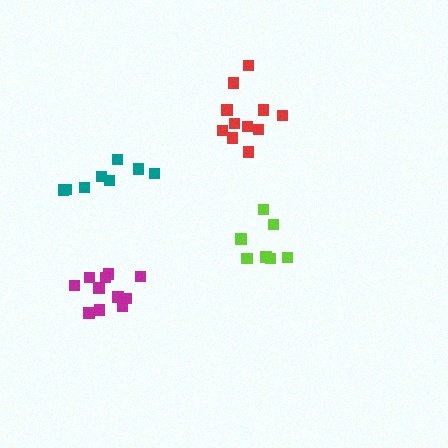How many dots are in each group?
Group 1: 11 dots, Group 2: 8 dots, Group 3: 11 dots, Group 4: 7 dots (37 total).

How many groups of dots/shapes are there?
There are 4 groups.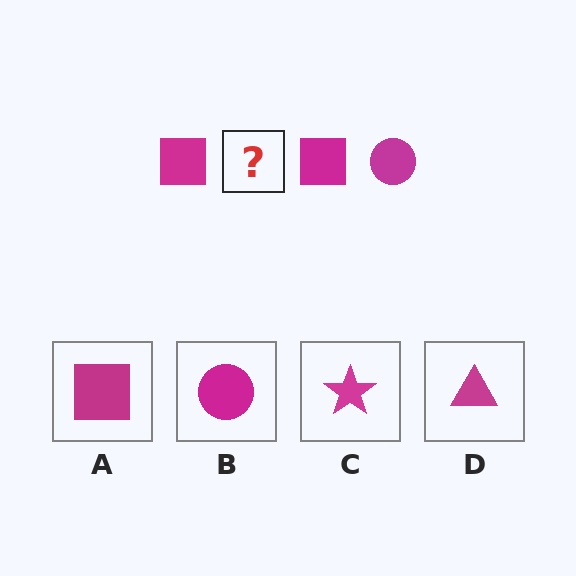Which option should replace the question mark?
Option B.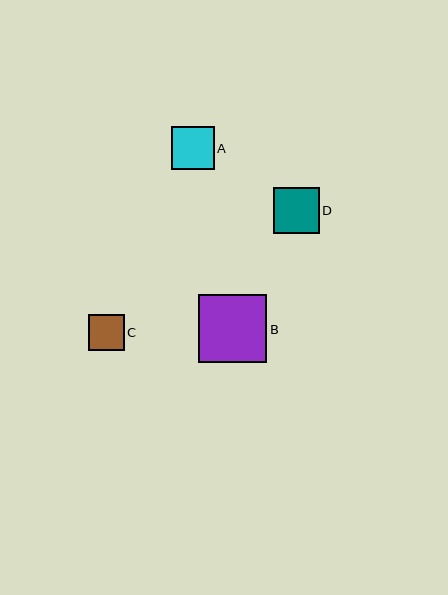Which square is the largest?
Square B is the largest with a size of approximately 68 pixels.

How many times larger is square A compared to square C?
Square A is approximately 1.2 times the size of square C.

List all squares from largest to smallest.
From largest to smallest: B, D, A, C.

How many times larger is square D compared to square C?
Square D is approximately 1.3 times the size of square C.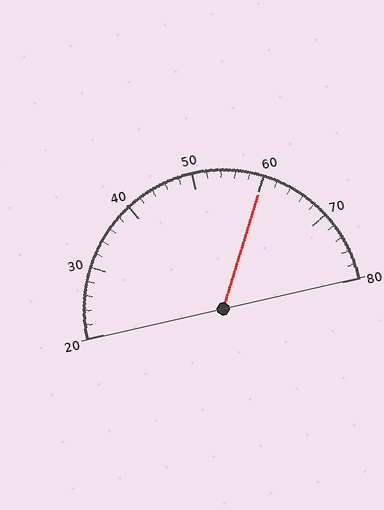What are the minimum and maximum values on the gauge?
The gauge ranges from 20 to 80.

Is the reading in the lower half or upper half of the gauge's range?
The reading is in the upper half of the range (20 to 80).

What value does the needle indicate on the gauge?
The needle indicates approximately 60.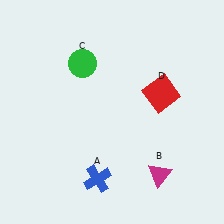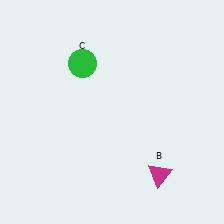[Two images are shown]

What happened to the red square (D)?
The red square (D) was removed in Image 2. It was in the top-right area of Image 1.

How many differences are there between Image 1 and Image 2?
There are 2 differences between the two images.